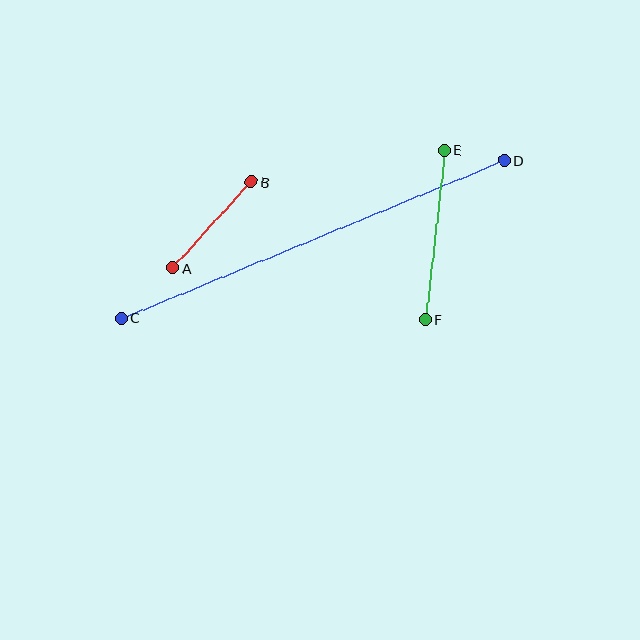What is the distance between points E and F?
The distance is approximately 170 pixels.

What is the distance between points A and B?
The distance is approximately 116 pixels.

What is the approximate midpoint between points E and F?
The midpoint is at approximately (435, 235) pixels.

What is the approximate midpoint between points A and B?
The midpoint is at approximately (212, 225) pixels.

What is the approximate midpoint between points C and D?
The midpoint is at approximately (313, 239) pixels.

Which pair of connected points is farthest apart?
Points C and D are farthest apart.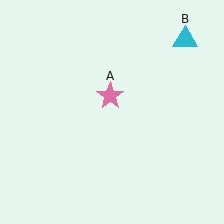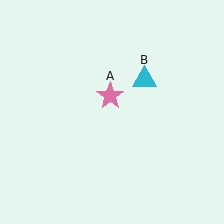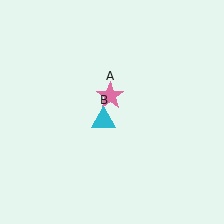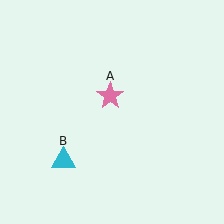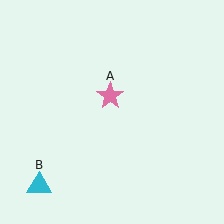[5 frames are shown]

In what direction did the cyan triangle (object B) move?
The cyan triangle (object B) moved down and to the left.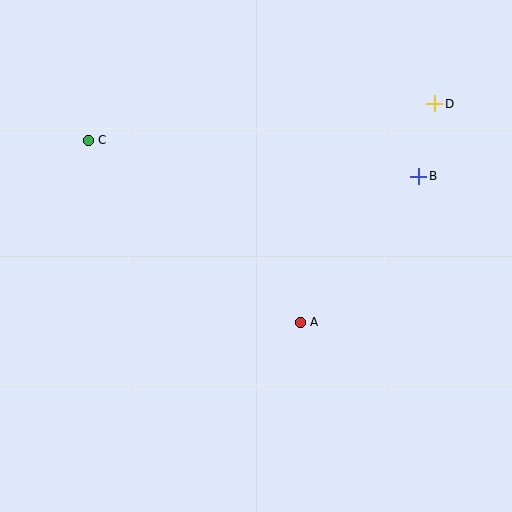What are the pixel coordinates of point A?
Point A is at (300, 322).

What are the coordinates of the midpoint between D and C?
The midpoint between D and C is at (262, 122).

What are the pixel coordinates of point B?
Point B is at (419, 176).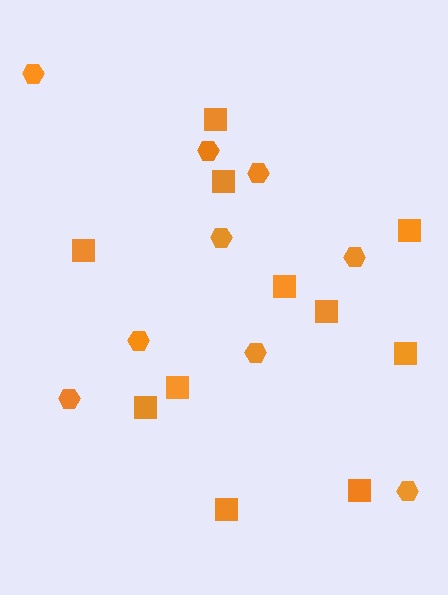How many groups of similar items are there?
There are 2 groups: one group of hexagons (9) and one group of squares (11).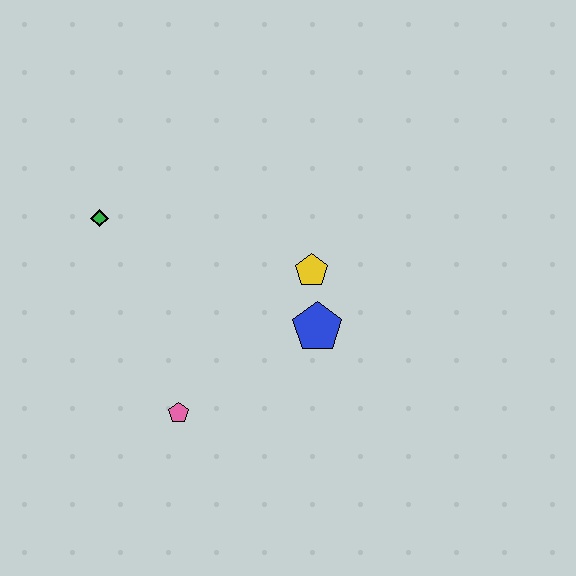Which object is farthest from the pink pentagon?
The green diamond is farthest from the pink pentagon.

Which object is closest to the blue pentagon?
The yellow pentagon is closest to the blue pentagon.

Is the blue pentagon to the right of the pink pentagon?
Yes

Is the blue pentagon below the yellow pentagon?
Yes